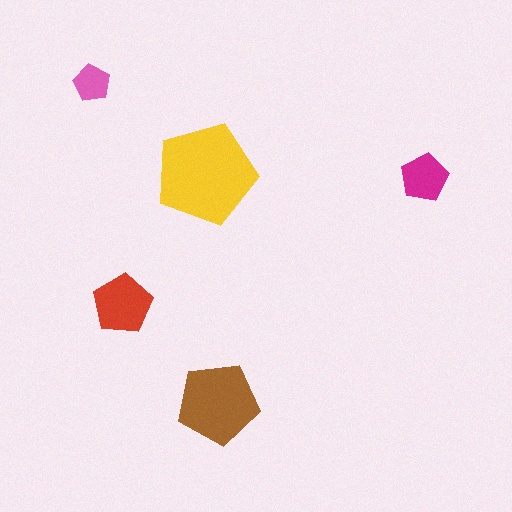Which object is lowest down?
The brown pentagon is bottommost.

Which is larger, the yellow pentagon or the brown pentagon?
The yellow one.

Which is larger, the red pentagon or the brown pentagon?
The brown one.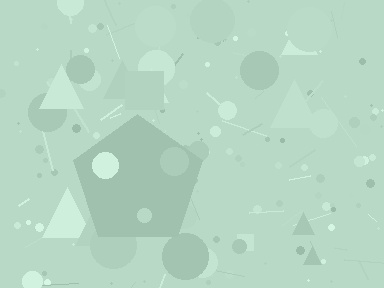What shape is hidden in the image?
A pentagon is hidden in the image.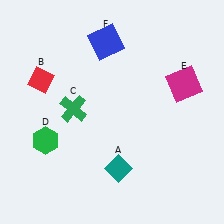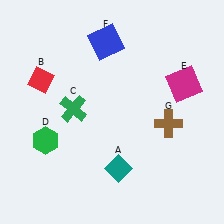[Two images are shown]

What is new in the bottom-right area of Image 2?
A brown cross (G) was added in the bottom-right area of Image 2.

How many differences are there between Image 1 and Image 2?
There is 1 difference between the two images.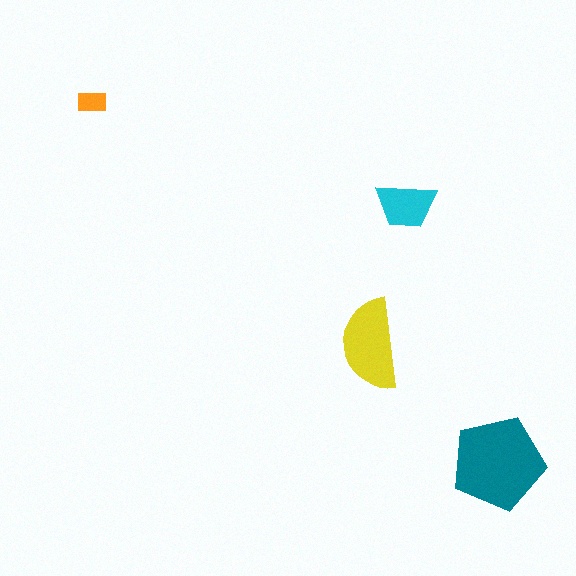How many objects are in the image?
There are 4 objects in the image.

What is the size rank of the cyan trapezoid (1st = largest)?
3rd.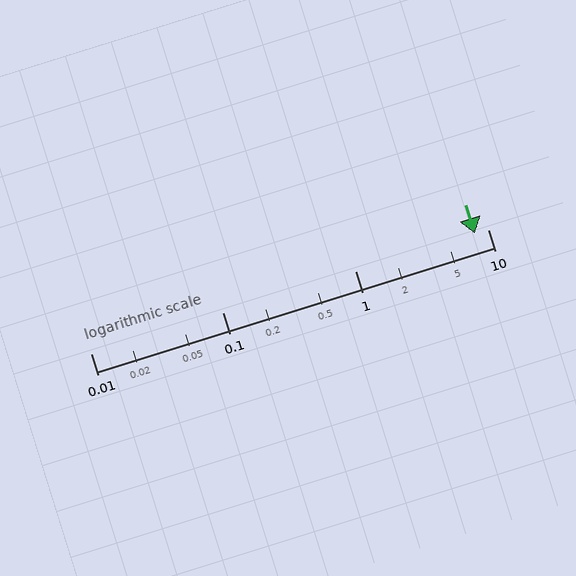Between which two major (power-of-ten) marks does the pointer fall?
The pointer is between 1 and 10.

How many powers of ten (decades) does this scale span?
The scale spans 3 decades, from 0.01 to 10.